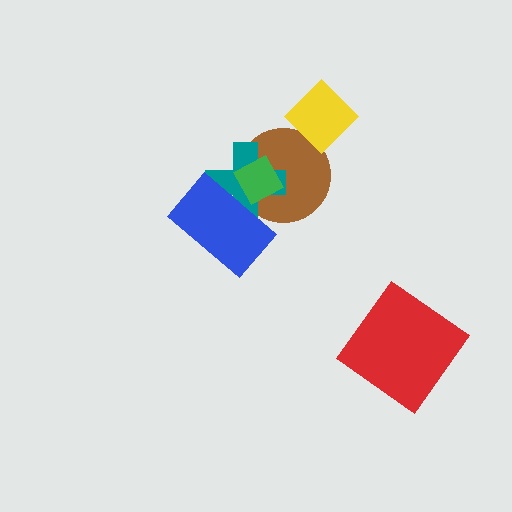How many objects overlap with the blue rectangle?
3 objects overlap with the blue rectangle.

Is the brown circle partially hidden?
Yes, it is partially covered by another shape.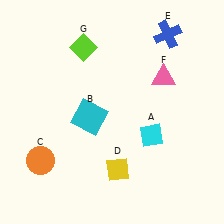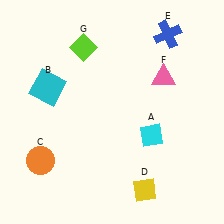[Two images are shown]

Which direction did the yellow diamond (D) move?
The yellow diamond (D) moved right.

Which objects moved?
The objects that moved are: the cyan square (B), the yellow diamond (D).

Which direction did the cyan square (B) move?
The cyan square (B) moved left.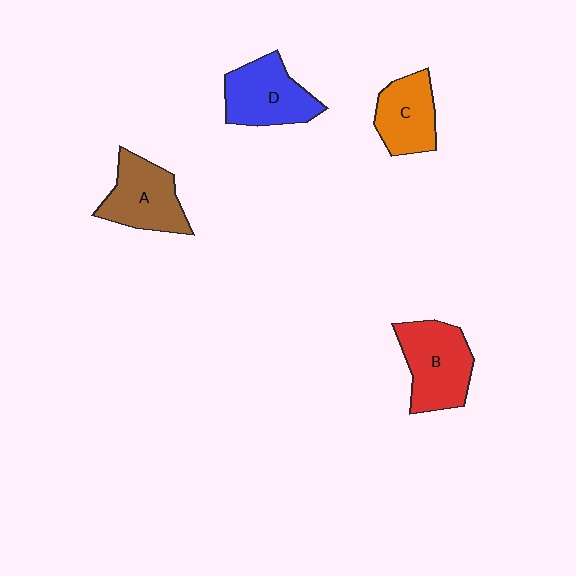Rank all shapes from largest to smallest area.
From largest to smallest: B (red), D (blue), A (brown), C (orange).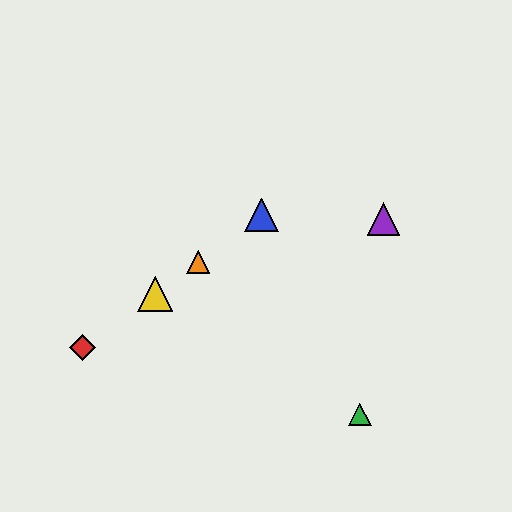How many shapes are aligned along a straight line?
4 shapes (the red diamond, the blue triangle, the yellow triangle, the orange triangle) are aligned along a straight line.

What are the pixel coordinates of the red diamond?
The red diamond is at (82, 348).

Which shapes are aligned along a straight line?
The red diamond, the blue triangle, the yellow triangle, the orange triangle are aligned along a straight line.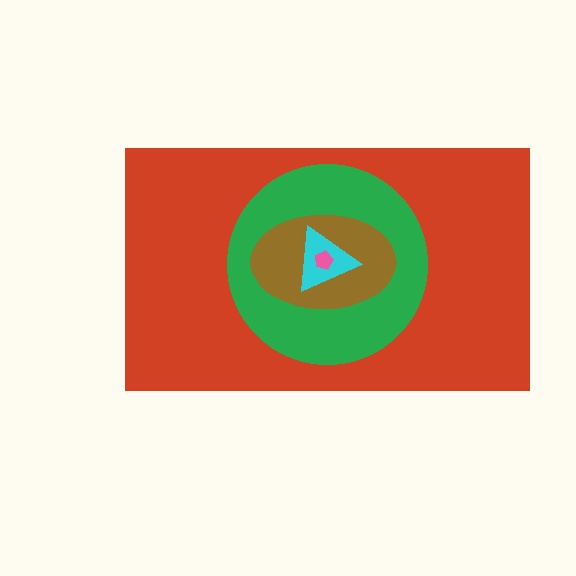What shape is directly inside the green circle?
The brown ellipse.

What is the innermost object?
The pink pentagon.